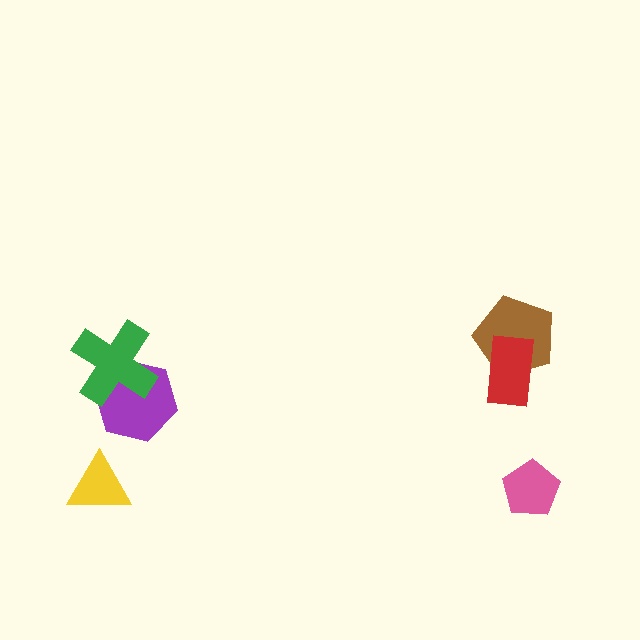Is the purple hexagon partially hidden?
Yes, it is partially covered by another shape.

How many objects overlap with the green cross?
1 object overlaps with the green cross.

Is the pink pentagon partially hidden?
No, no other shape covers it.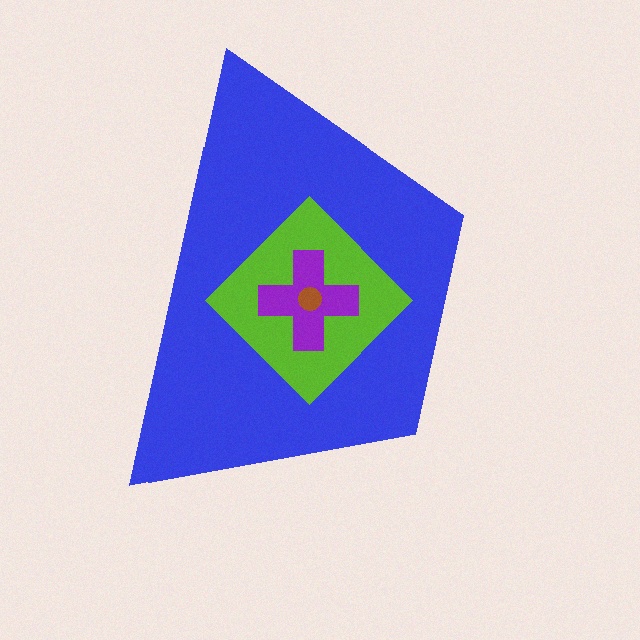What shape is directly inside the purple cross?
The brown circle.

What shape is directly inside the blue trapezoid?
The lime diamond.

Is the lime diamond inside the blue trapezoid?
Yes.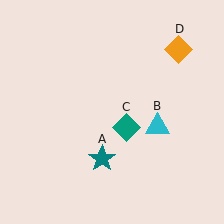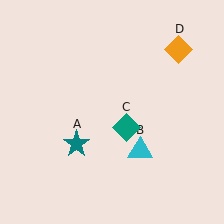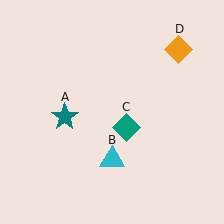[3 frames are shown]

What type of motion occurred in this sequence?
The teal star (object A), cyan triangle (object B) rotated clockwise around the center of the scene.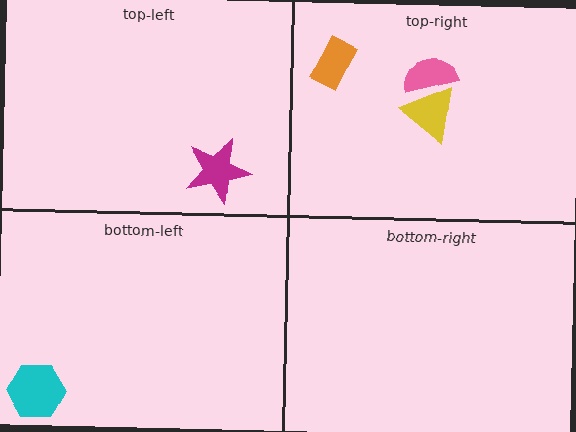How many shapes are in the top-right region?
3.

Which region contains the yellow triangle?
The top-right region.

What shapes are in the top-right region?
The pink semicircle, the yellow triangle, the orange rectangle.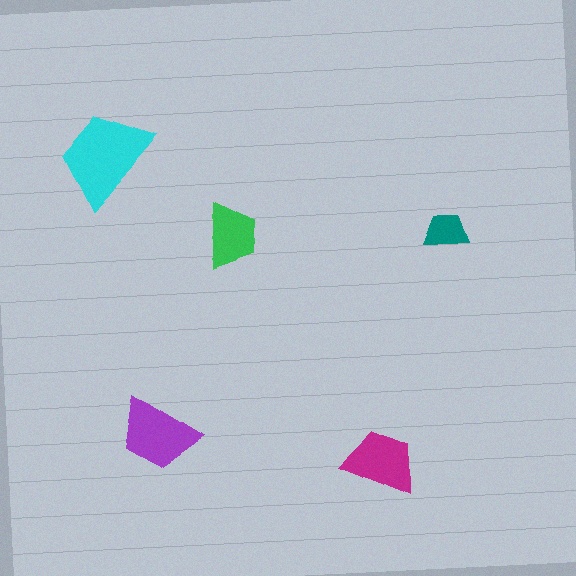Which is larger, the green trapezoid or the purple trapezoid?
The purple one.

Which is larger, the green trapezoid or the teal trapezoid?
The green one.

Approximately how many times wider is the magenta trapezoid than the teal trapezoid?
About 1.5 times wider.